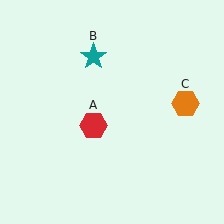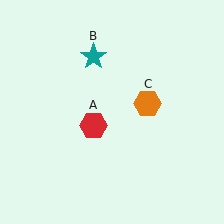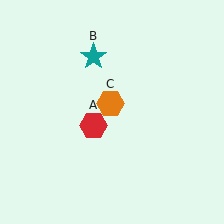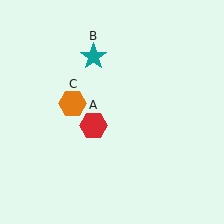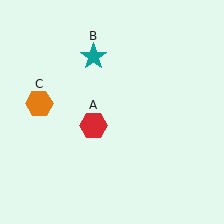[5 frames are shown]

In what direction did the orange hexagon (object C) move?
The orange hexagon (object C) moved left.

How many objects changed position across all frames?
1 object changed position: orange hexagon (object C).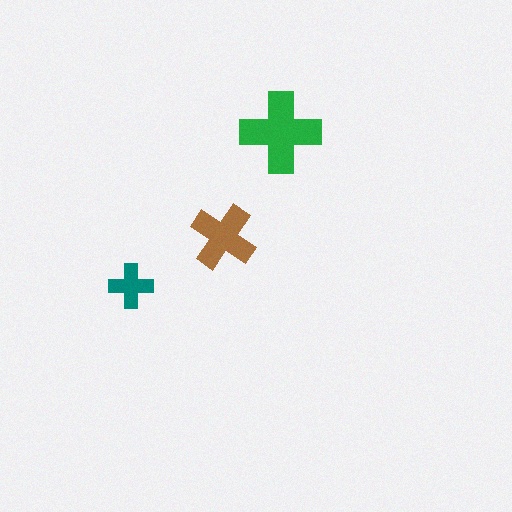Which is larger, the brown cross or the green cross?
The green one.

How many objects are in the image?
There are 3 objects in the image.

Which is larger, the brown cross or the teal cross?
The brown one.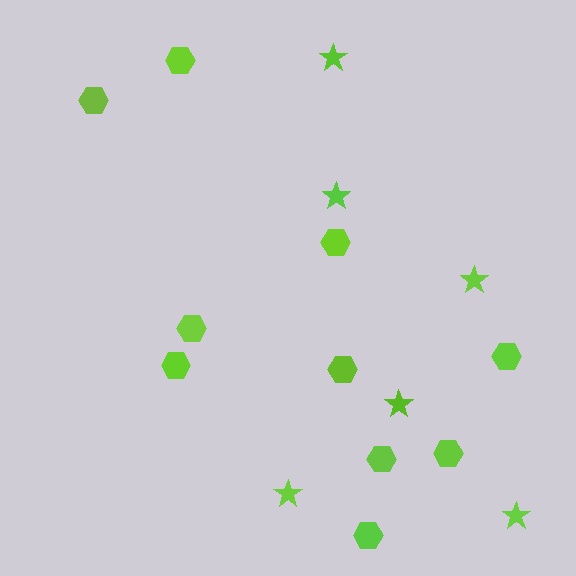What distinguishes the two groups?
There are 2 groups: one group of hexagons (10) and one group of stars (6).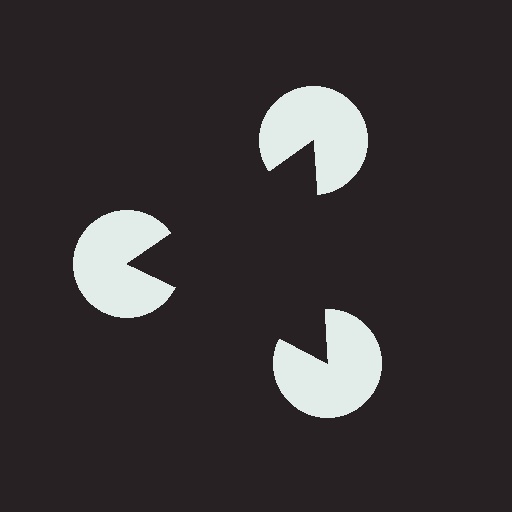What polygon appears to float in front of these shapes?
An illusory triangle — its edges are inferred from the aligned wedge cuts in the pac-man discs, not physically drawn.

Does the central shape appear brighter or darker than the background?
It typically appears slightly darker than the background, even though no actual brightness change is drawn.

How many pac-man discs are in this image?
There are 3 — one at each vertex of the illusory triangle.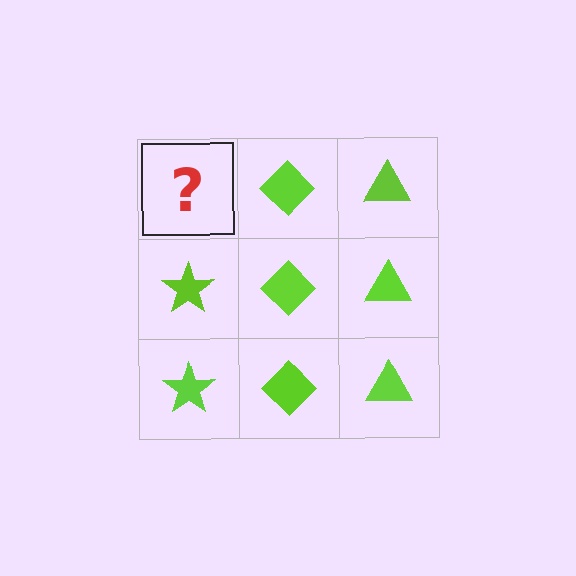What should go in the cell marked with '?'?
The missing cell should contain a lime star.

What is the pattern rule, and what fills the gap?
The rule is that each column has a consistent shape. The gap should be filled with a lime star.